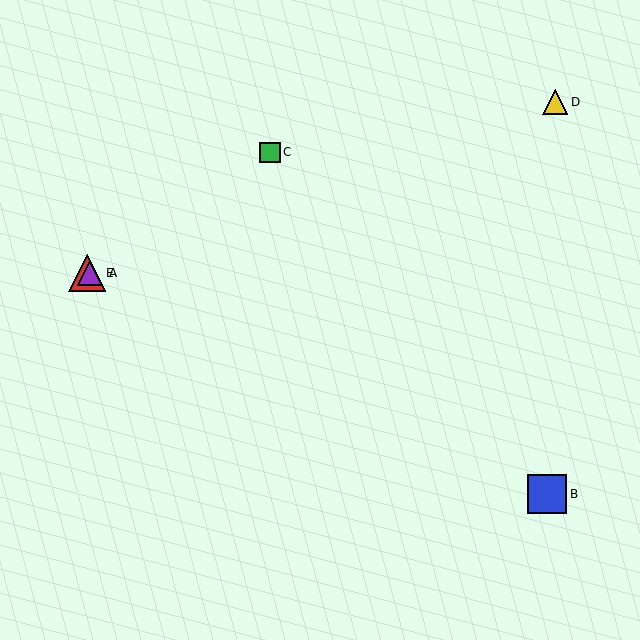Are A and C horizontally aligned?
No, A is at y≈273 and C is at y≈152.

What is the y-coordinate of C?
Object C is at y≈152.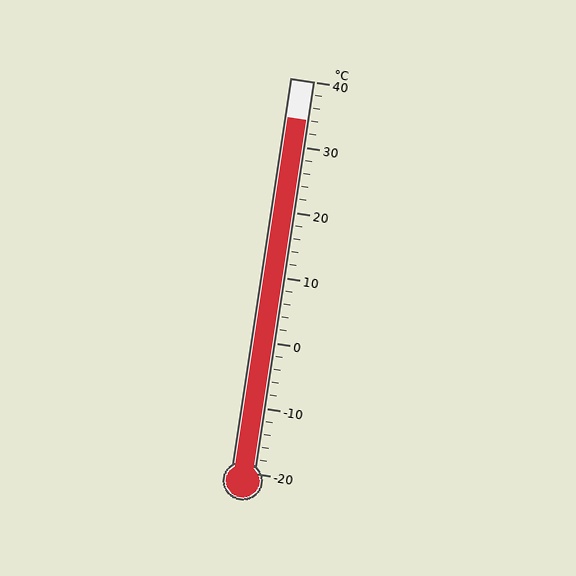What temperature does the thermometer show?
The thermometer shows approximately 34°C.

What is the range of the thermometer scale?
The thermometer scale ranges from -20°C to 40°C.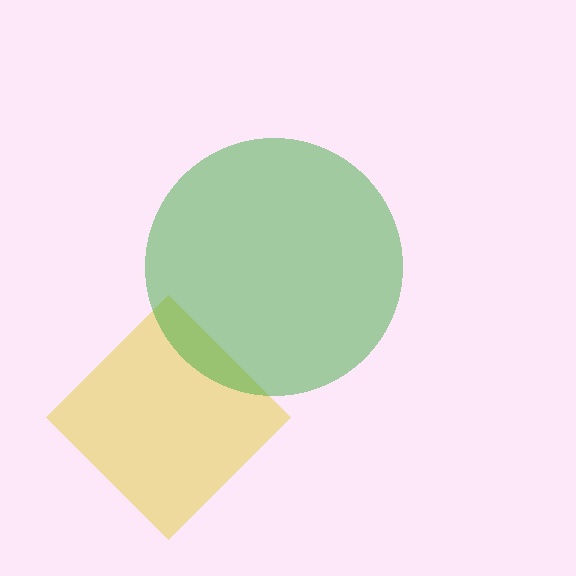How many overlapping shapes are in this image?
There are 2 overlapping shapes in the image.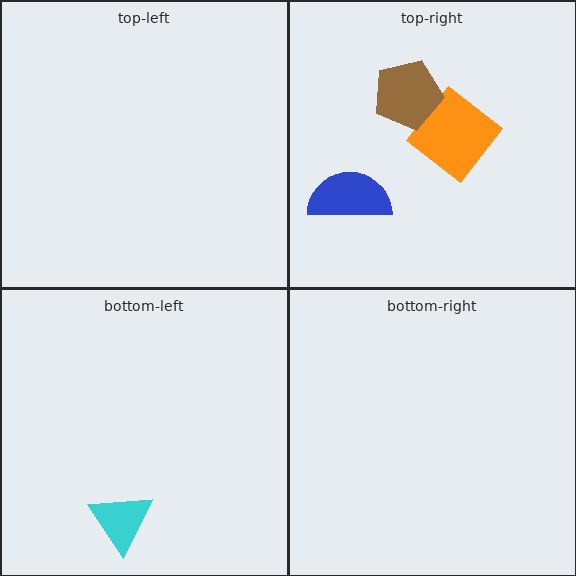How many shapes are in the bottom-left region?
1.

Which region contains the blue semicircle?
The top-right region.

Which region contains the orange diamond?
The top-right region.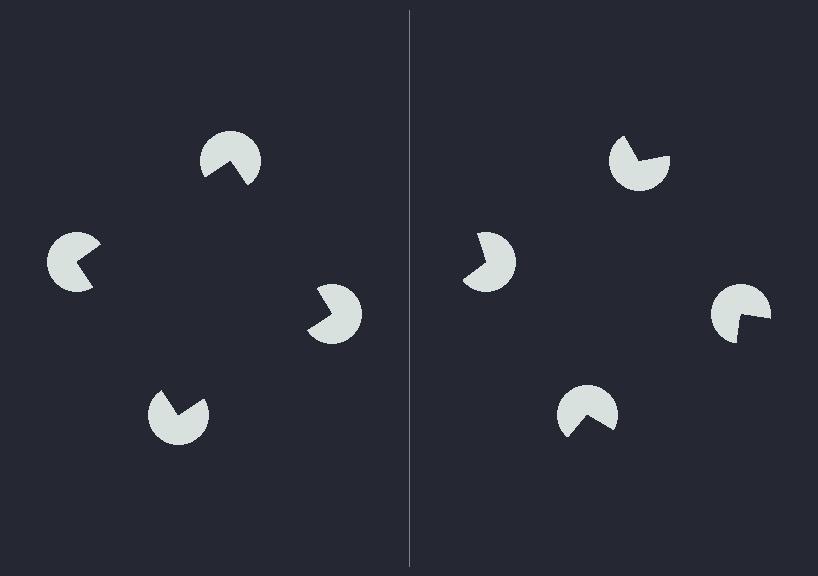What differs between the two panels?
The pac-man discs are positioned identically on both sides; only the wedge orientations differ. On the left they align to a square; on the right they are misaligned.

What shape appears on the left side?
An illusory square.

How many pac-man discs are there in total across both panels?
8 — 4 on each side.